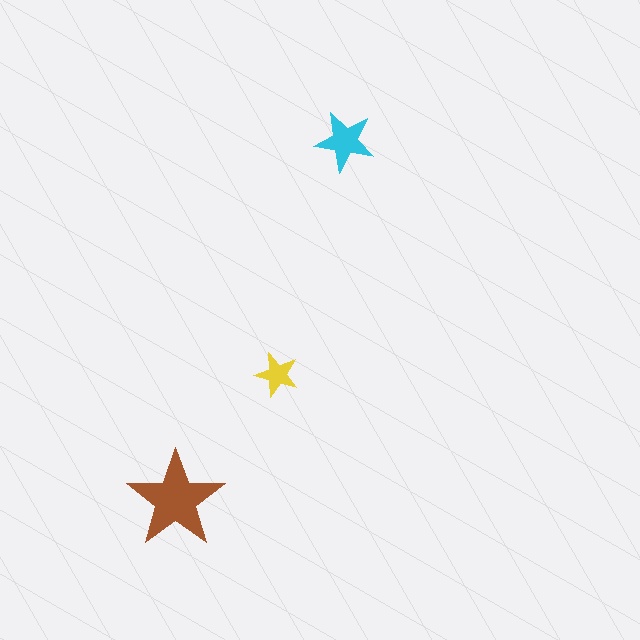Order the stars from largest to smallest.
the brown one, the cyan one, the yellow one.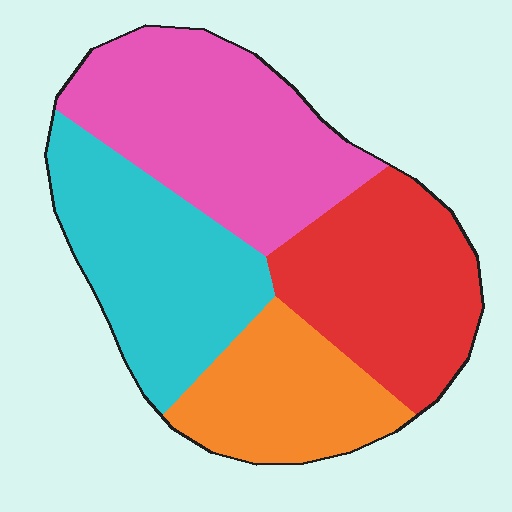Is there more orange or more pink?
Pink.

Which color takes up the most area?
Pink, at roughly 30%.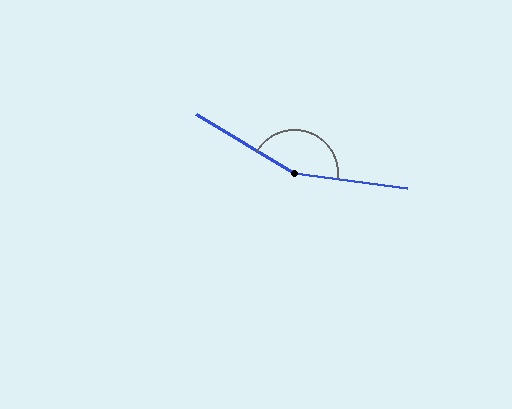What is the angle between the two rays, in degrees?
Approximately 157 degrees.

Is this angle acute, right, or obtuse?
It is obtuse.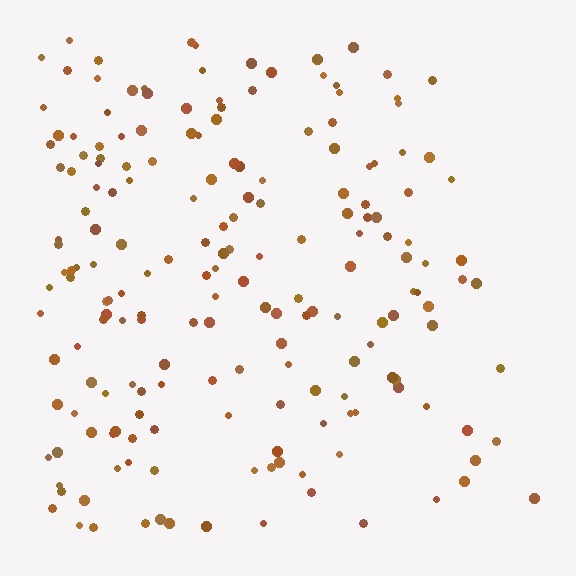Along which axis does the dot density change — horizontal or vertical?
Horizontal.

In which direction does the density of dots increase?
From right to left, with the left side densest.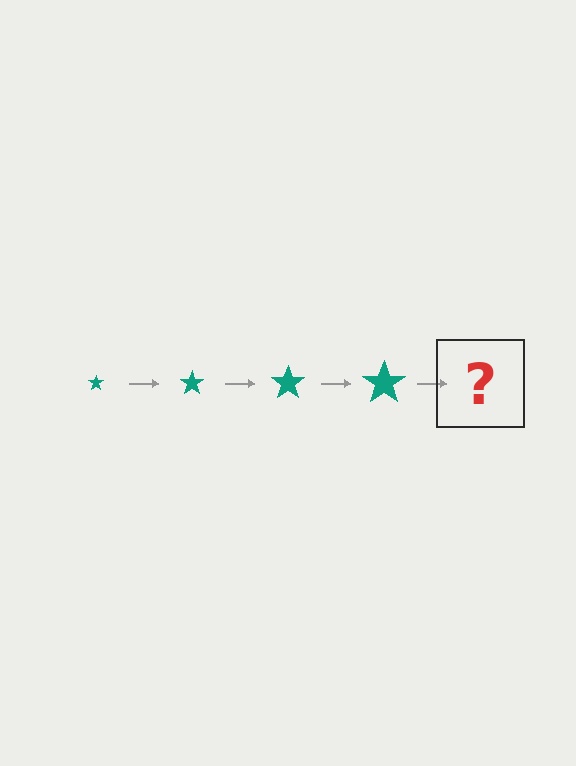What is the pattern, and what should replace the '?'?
The pattern is that the star gets progressively larger each step. The '?' should be a teal star, larger than the previous one.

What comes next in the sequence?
The next element should be a teal star, larger than the previous one.